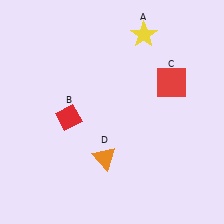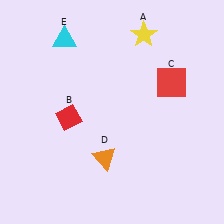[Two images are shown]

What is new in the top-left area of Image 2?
A cyan triangle (E) was added in the top-left area of Image 2.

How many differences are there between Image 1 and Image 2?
There is 1 difference between the two images.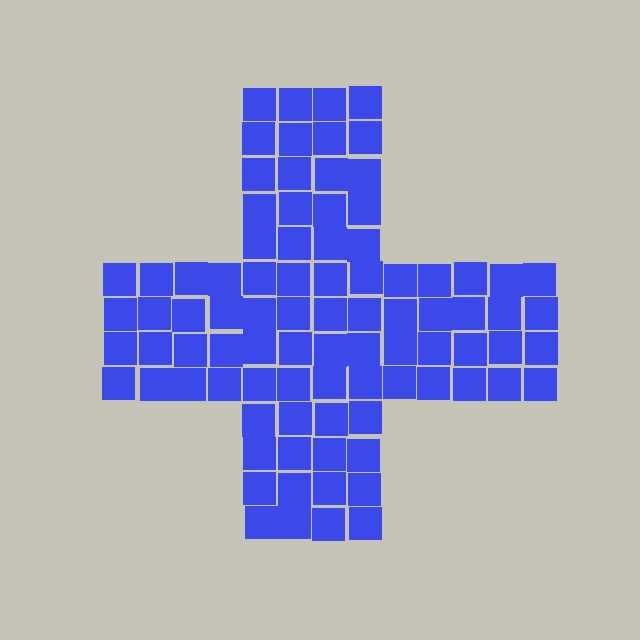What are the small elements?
The small elements are squares.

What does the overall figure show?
The overall figure shows a cross.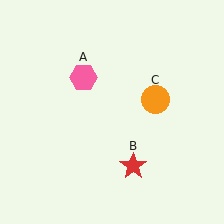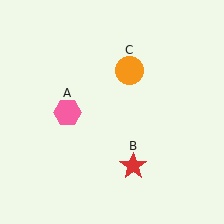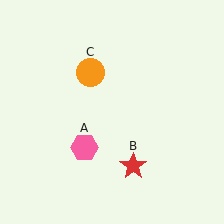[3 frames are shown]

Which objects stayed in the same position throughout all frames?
Red star (object B) remained stationary.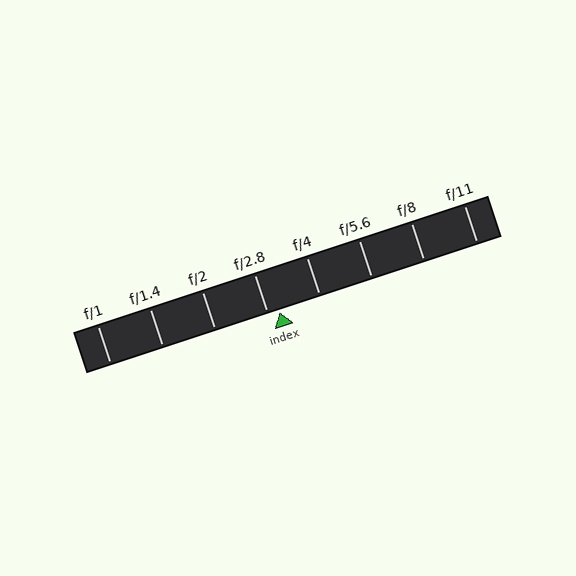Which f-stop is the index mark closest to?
The index mark is closest to f/2.8.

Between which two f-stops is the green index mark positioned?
The index mark is between f/2.8 and f/4.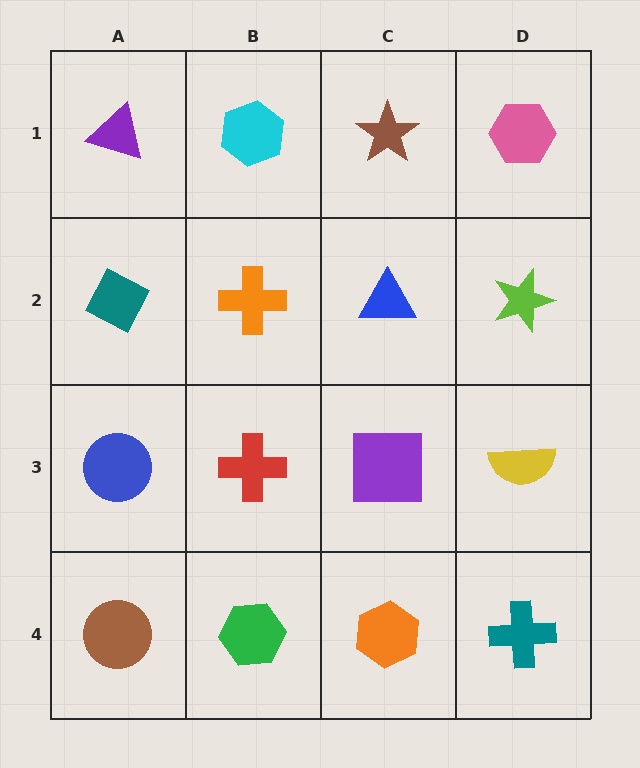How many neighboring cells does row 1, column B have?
3.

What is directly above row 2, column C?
A brown star.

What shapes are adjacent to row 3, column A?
A teal diamond (row 2, column A), a brown circle (row 4, column A), a red cross (row 3, column B).